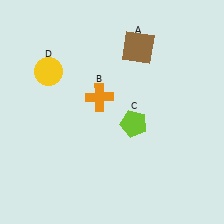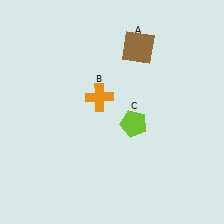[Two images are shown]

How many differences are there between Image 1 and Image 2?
There is 1 difference between the two images.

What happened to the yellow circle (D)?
The yellow circle (D) was removed in Image 2. It was in the top-left area of Image 1.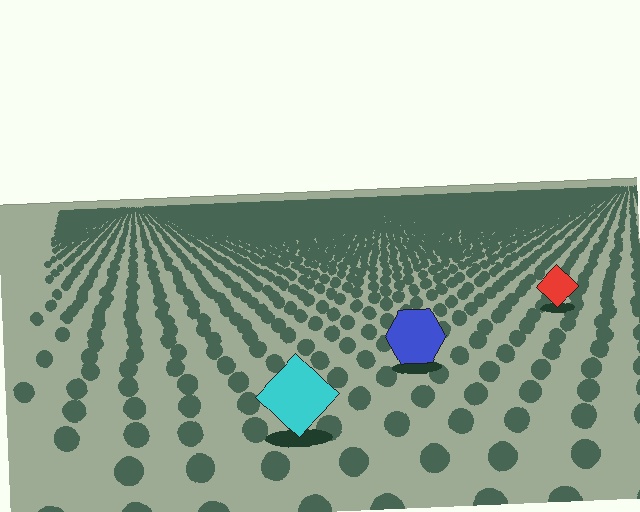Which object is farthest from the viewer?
The red diamond is farthest from the viewer. It appears smaller and the ground texture around it is denser.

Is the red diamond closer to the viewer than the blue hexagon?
No. The blue hexagon is closer — you can tell from the texture gradient: the ground texture is coarser near it.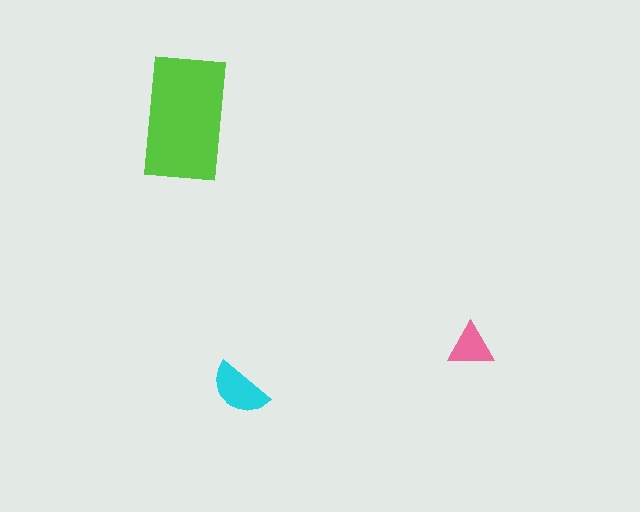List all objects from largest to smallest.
The lime rectangle, the cyan semicircle, the pink triangle.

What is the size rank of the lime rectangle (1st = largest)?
1st.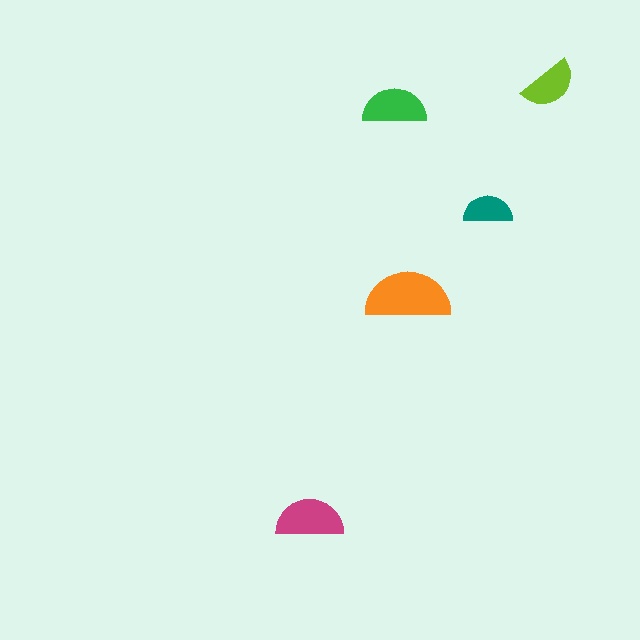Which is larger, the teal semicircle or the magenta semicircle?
The magenta one.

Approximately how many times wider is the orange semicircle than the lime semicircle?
About 1.5 times wider.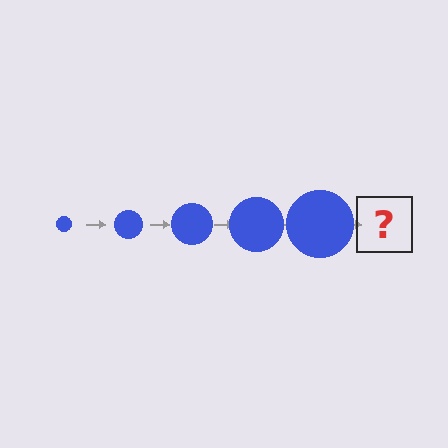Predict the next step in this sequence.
The next step is a blue circle, larger than the previous one.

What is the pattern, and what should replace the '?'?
The pattern is that the circle gets progressively larger each step. The '?' should be a blue circle, larger than the previous one.